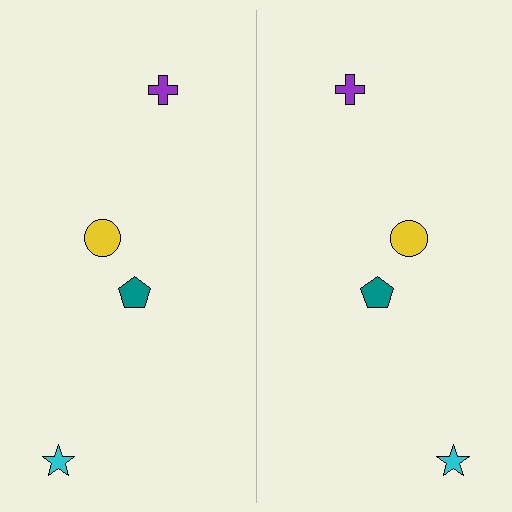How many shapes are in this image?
There are 8 shapes in this image.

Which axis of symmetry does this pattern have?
The pattern has a vertical axis of symmetry running through the center of the image.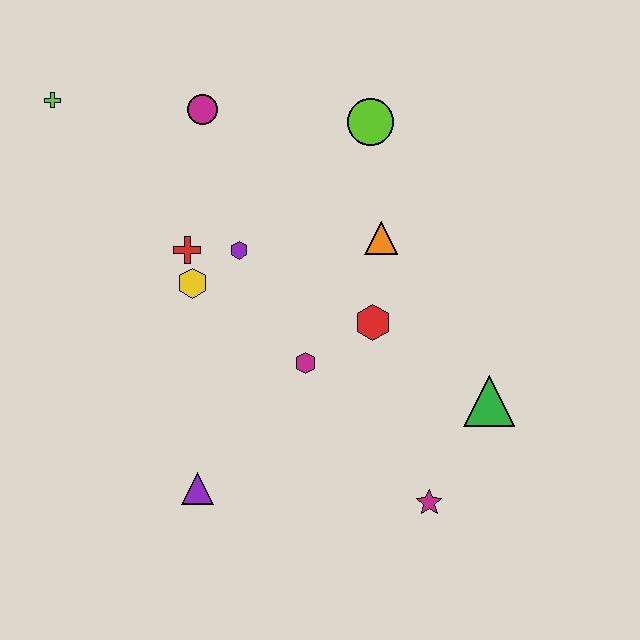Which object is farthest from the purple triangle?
The lime cross is farthest from the purple triangle.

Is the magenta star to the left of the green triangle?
Yes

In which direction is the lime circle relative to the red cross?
The lime circle is to the right of the red cross.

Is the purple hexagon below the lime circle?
Yes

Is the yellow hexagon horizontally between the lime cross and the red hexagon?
Yes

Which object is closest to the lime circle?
The orange triangle is closest to the lime circle.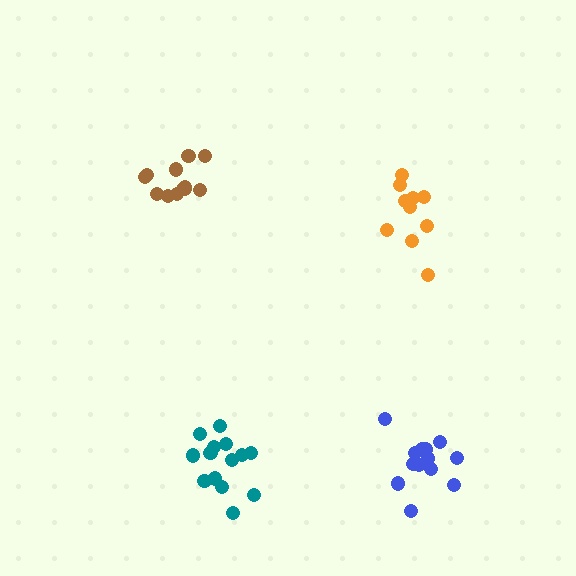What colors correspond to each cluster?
The clusters are colored: teal, brown, orange, blue.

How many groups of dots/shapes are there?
There are 4 groups.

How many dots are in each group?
Group 1: 14 dots, Group 2: 12 dots, Group 3: 10 dots, Group 4: 14 dots (50 total).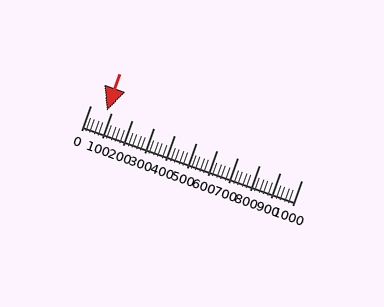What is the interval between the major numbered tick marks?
The major tick marks are spaced 100 units apart.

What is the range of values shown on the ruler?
The ruler shows values from 0 to 1000.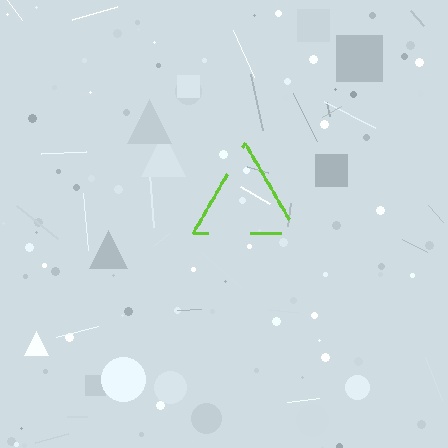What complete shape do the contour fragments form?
The contour fragments form a triangle.